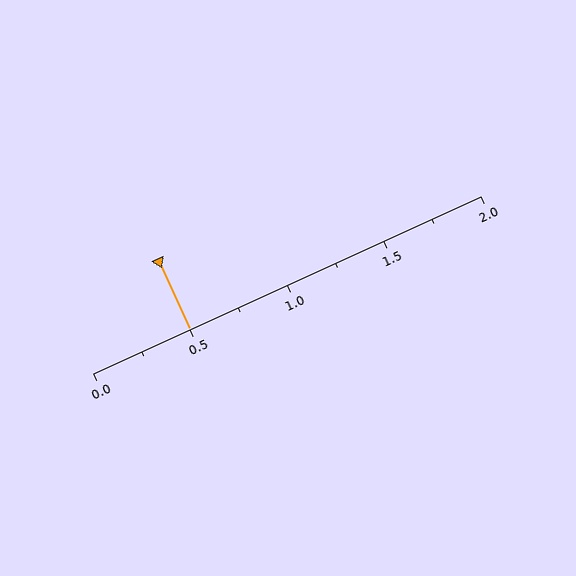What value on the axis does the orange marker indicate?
The marker indicates approximately 0.5.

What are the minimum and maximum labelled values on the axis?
The axis runs from 0.0 to 2.0.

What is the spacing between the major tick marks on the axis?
The major ticks are spaced 0.5 apart.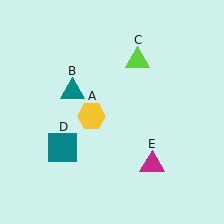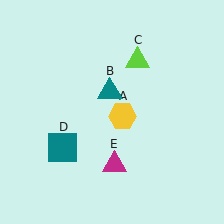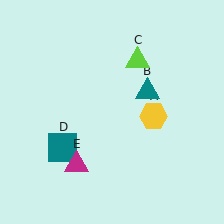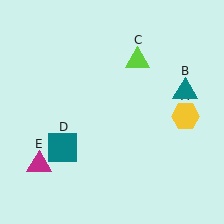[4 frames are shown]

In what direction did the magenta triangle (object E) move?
The magenta triangle (object E) moved left.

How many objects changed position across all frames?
3 objects changed position: yellow hexagon (object A), teal triangle (object B), magenta triangle (object E).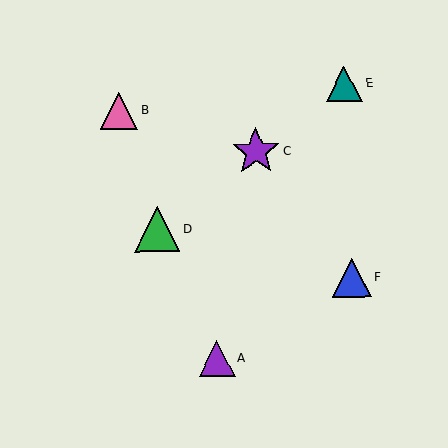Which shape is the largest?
The purple star (labeled C) is the largest.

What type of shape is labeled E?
Shape E is a teal triangle.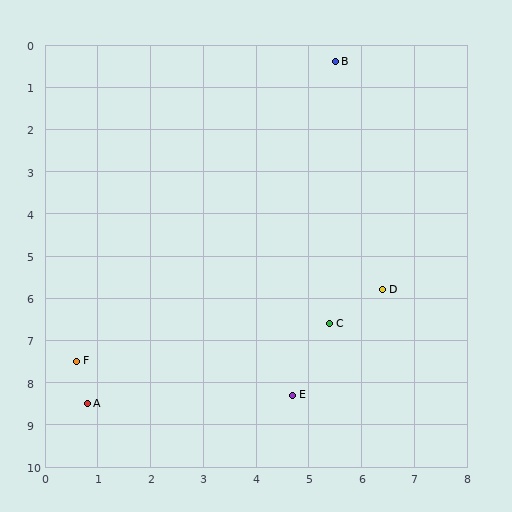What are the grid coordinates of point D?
Point D is at approximately (6.4, 5.8).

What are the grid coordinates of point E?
Point E is at approximately (4.7, 8.3).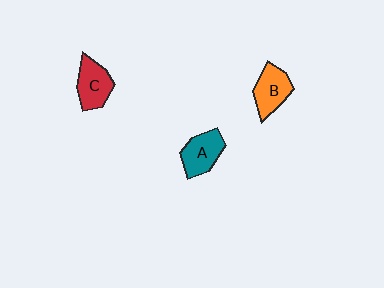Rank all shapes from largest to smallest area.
From largest to smallest: A (teal), C (red), B (orange).